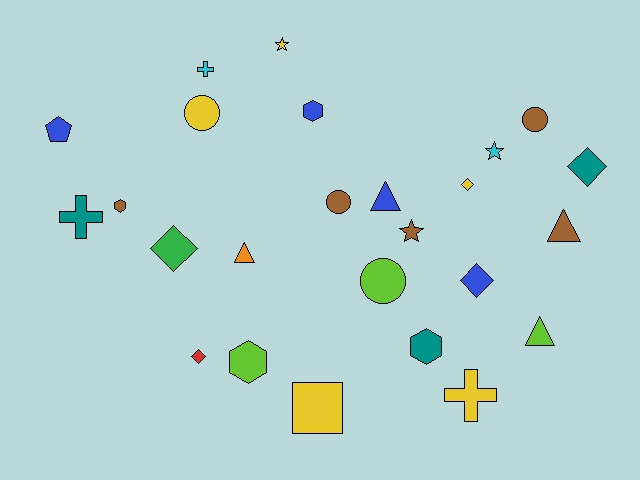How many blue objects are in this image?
There are 4 blue objects.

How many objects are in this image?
There are 25 objects.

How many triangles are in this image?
There are 4 triangles.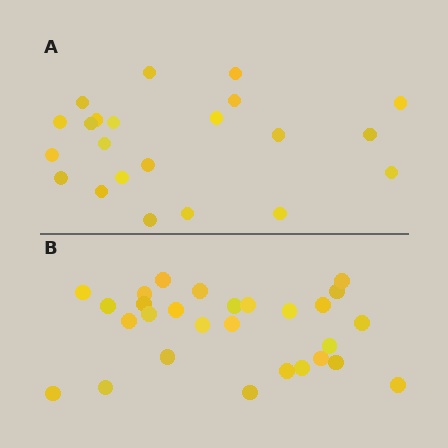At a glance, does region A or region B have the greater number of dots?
Region B (the bottom region) has more dots.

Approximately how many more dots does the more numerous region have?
Region B has about 6 more dots than region A.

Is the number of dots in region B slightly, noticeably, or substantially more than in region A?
Region B has noticeably more, but not dramatically so. The ratio is roughly 1.3 to 1.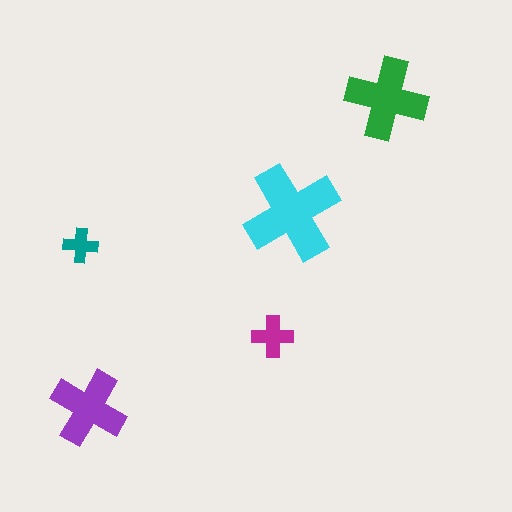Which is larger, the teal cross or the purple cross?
The purple one.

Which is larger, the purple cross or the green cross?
The green one.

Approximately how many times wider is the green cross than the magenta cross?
About 2 times wider.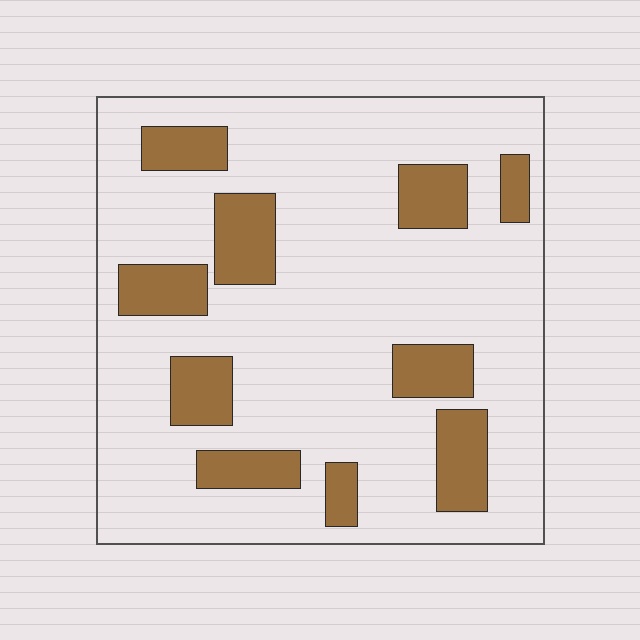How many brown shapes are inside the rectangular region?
10.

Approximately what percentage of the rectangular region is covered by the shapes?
Approximately 20%.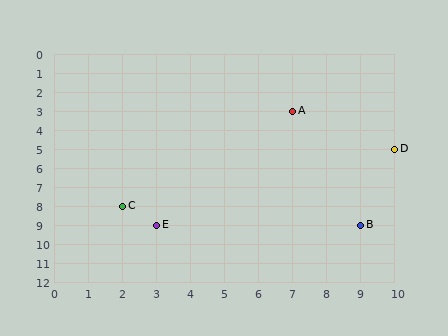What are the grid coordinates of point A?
Point A is at grid coordinates (7, 3).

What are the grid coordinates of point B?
Point B is at grid coordinates (9, 9).